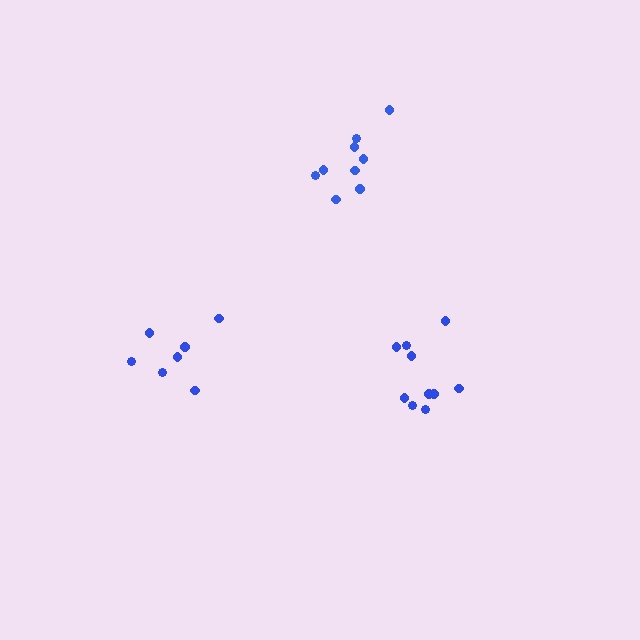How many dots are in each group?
Group 1: 7 dots, Group 2: 10 dots, Group 3: 9 dots (26 total).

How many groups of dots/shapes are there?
There are 3 groups.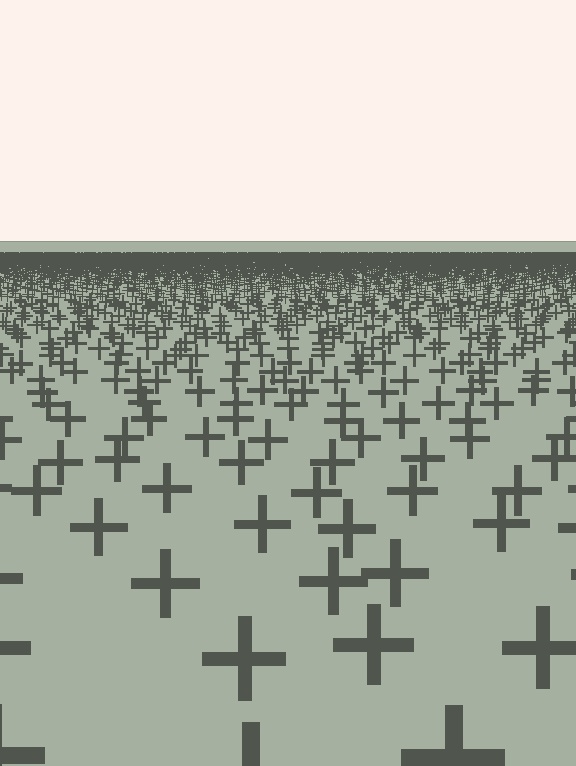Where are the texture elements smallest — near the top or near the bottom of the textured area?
Near the top.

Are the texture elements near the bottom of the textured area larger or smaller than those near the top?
Larger. Near the bottom, elements are closer to the viewer and appear at a bigger on-screen size.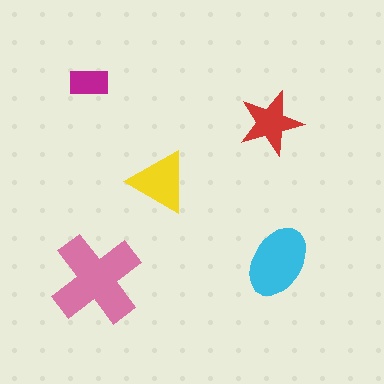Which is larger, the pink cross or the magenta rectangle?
The pink cross.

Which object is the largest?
The pink cross.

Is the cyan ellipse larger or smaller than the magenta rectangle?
Larger.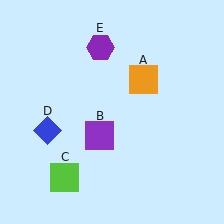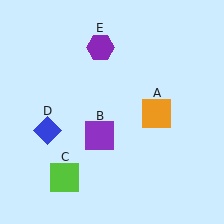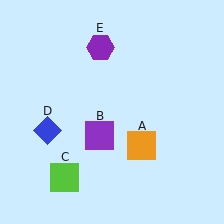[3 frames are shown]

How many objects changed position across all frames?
1 object changed position: orange square (object A).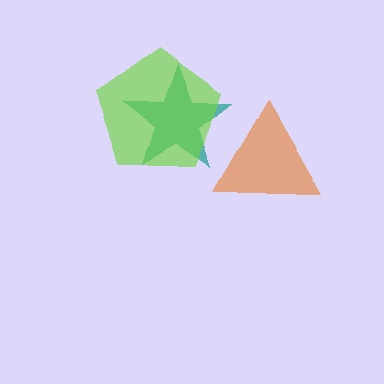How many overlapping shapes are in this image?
There are 3 overlapping shapes in the image.